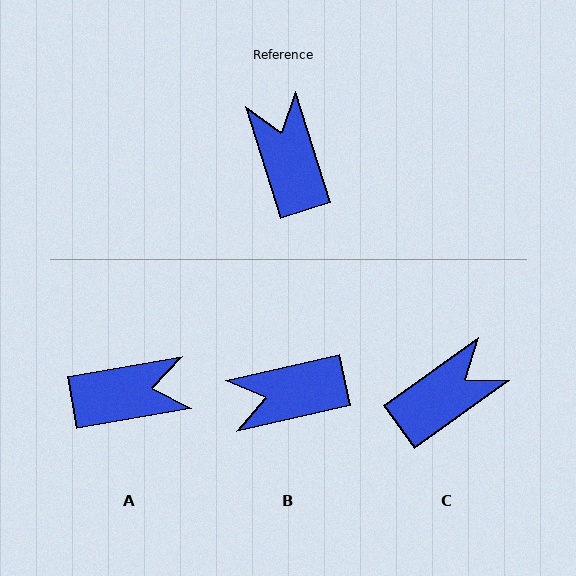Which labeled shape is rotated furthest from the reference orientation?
A, about 97 degrees away.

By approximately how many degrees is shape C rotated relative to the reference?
Approximately 72 degrees clockwise.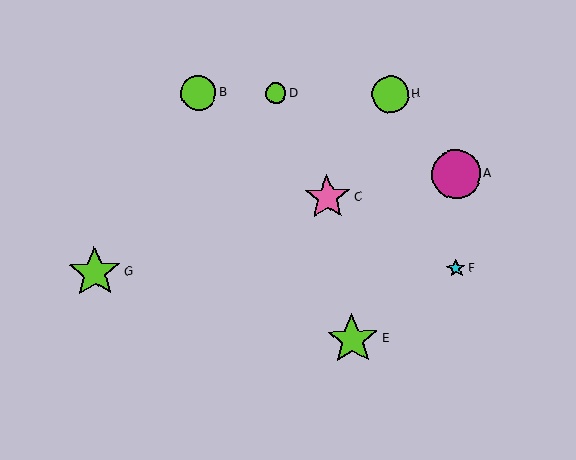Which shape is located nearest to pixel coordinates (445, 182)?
The magenta circle (labeled A) at (456, 174) is nearest to that location.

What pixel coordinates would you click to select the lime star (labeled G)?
Click at (95, 272) to select the lime star G.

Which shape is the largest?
The lime star (labeled G) is the largest.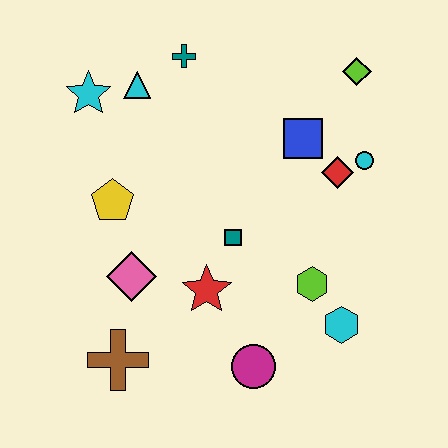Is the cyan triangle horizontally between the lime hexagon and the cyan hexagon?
No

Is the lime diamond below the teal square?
No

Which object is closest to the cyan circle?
The red diamond is closest to the cyan circle.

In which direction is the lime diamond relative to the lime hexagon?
The lime diamond is above the lime hexagon.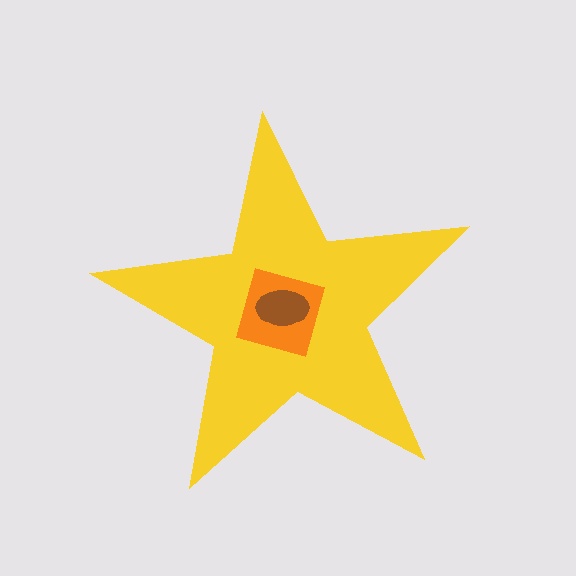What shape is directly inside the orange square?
The brown ellipse.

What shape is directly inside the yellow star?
The orange square.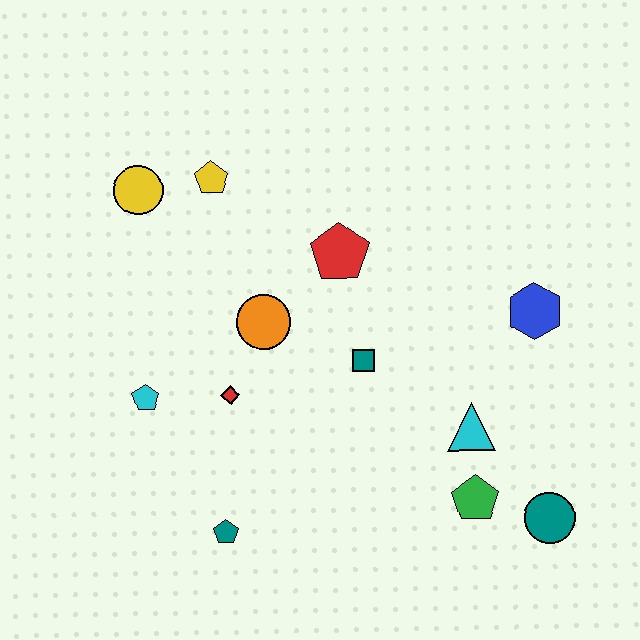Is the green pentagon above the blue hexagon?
No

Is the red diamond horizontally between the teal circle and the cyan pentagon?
Yes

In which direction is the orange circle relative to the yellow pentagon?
The orange circle is below the yellow pentagon.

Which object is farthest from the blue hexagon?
The yellow circle is farthest from the blue hexagon.